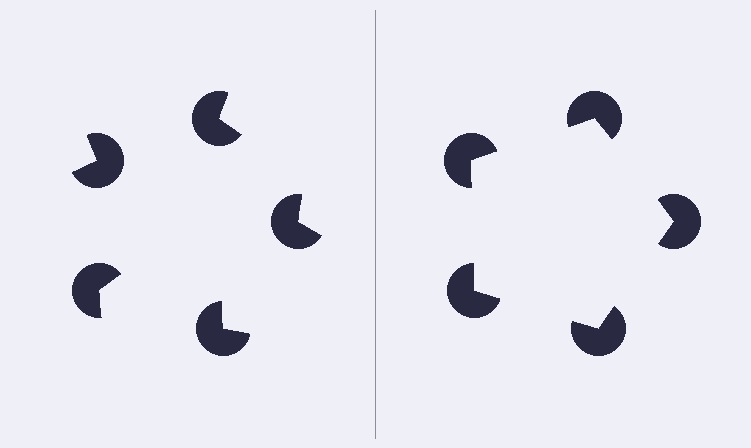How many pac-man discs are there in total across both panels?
10 — 5 on each side.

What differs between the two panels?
The pac-man discs are positioned identically on both sides; only the wedge orientations differ. On the right they align to a pentagon; on the left they are misaligned.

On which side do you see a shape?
An illusory pentagon appears on the right side. On the left side the wedge cuts are rotated, so no coherent shape forms.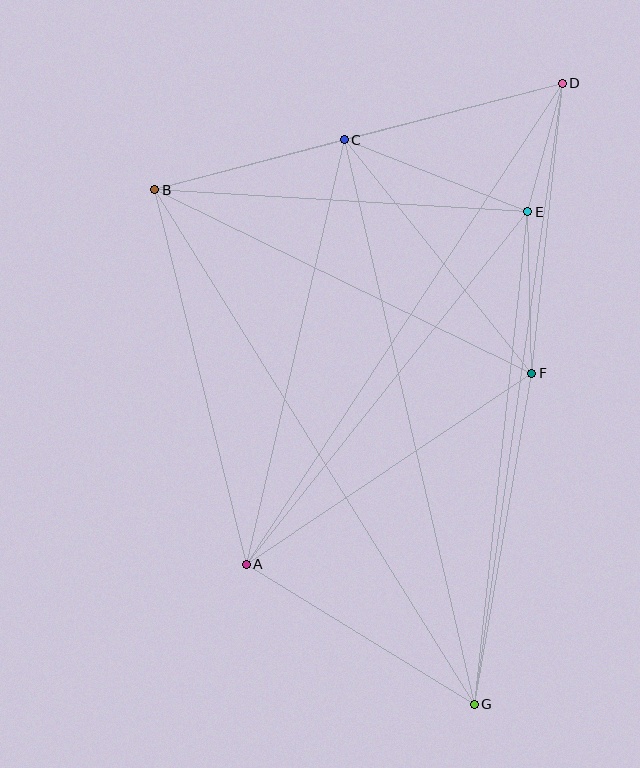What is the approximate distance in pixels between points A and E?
The distance between A and E is approximately 451 pixels.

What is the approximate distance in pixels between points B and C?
The distance between B and C is approximately 196 pixels.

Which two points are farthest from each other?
Points D and G are farthest from each other.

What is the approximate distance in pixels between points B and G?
The distance between B and G is approximately 606 pixels.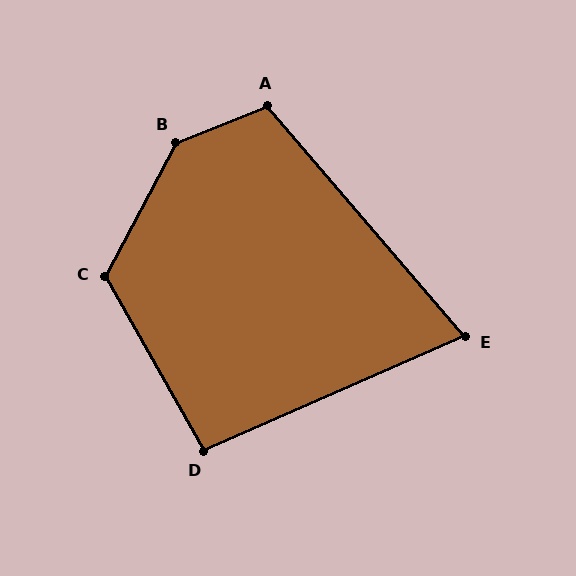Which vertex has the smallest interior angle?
E, at approximately 73 degrees.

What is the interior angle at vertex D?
Approximately 96 degrees (obtuse).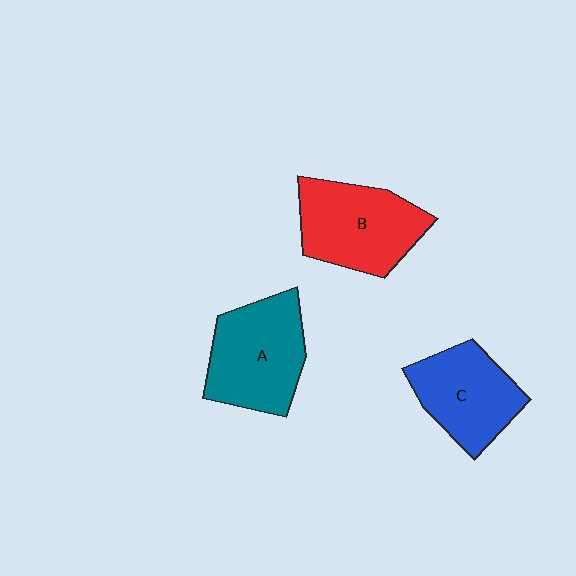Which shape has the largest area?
Shape A (teal).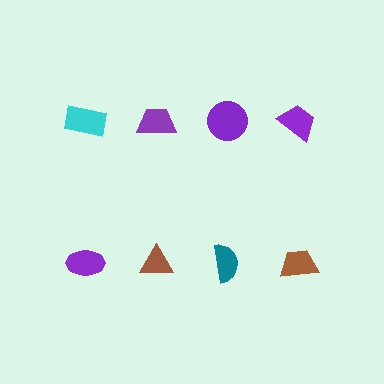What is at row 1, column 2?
A purple trapezoid.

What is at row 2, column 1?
A purple ellipse.